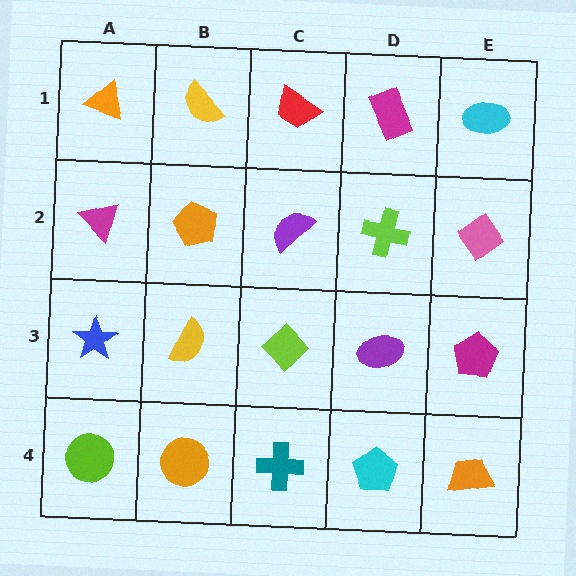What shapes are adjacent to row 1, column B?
An orange pentagon (row 2, column B), an orange triangle (row 1, column A), a red trapezoid (row 1, column C).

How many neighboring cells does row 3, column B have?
4.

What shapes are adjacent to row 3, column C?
A purple semicircle (row 2, column C), a teal cross (row 4, column C), a yellow semicircle (row 3, column B), a purple ellipse (row 3, column D).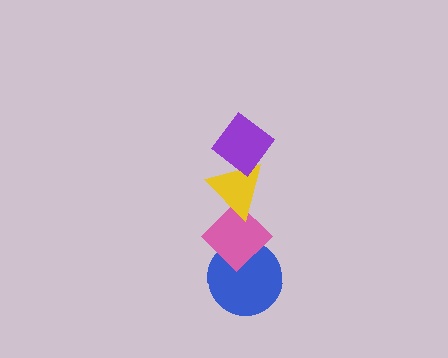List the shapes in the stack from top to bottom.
From top to bottom: the purple diamond, the yellow triangle, the pink diamond, the blue circle.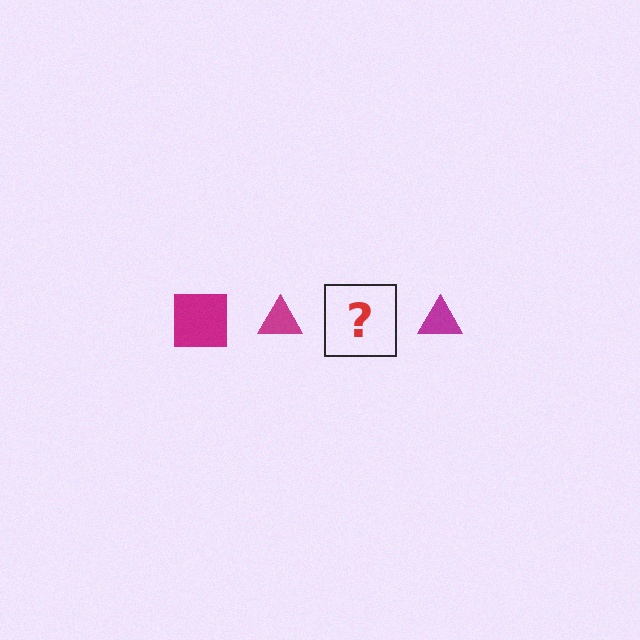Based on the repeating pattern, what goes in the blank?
The blank should be a magenta square.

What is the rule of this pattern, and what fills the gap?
The rule is that the pattern cycles through square, triangle shapes in magenta. The gap should be filled with a magenta square.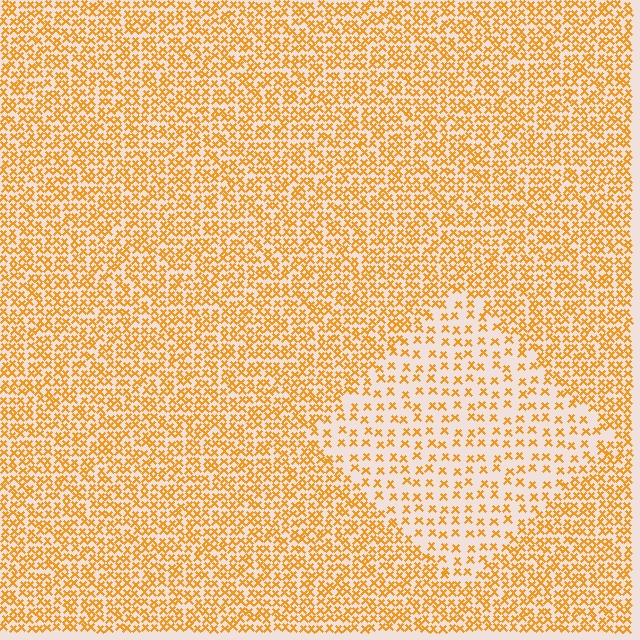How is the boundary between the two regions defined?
The boundary is defined by a change in element density (approximately 2.1x ratio). All elements are the same color, size, and shape.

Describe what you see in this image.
The image contains small orange elements arranged at two different densities. A diamond-shaped region is visible where the elements are less densely packed than the surrounding area.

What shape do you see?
I see a diamond.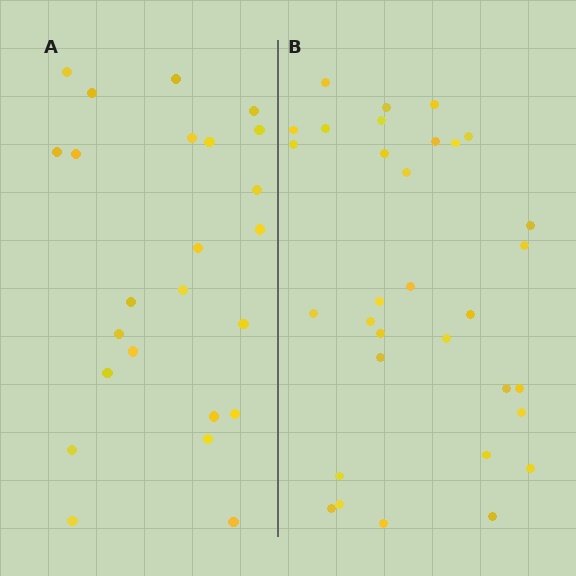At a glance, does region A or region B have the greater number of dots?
Region B (the right region) has more dots.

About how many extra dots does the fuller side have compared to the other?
Region B has roughly 8 or so more dots than region A.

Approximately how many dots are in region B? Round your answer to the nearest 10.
About 30 dots. (The exact count is 32, which rounds to 30.)